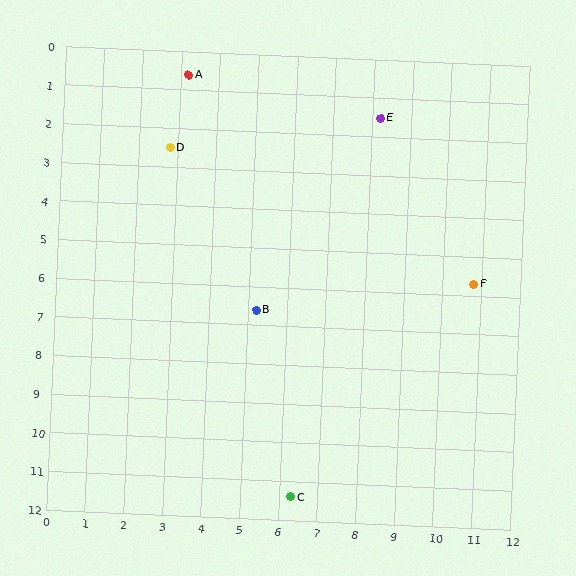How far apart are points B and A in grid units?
Points B and A are about 6.3 grid units apart.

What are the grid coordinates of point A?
Point A is at approximately (3.2, 0.6).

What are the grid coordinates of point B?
Point B is at approximately (5.2, 6.6).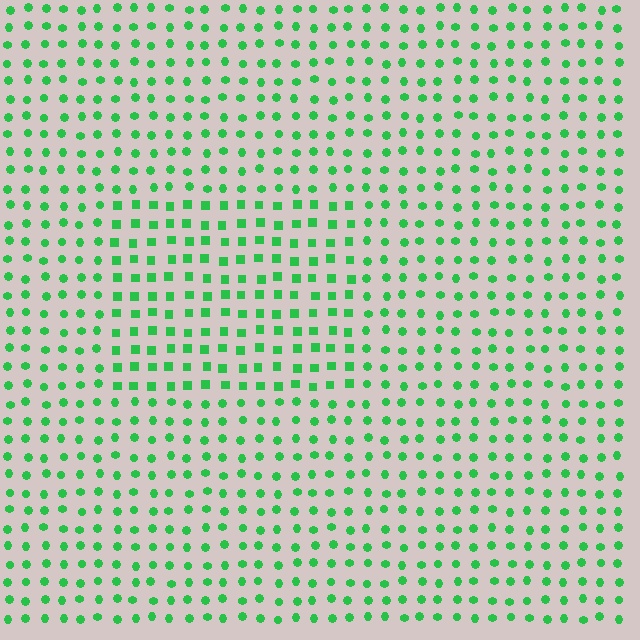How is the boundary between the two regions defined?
The boundary is defined by a change in element shape: squares inside vs. circles outside. All elements share the same color and spacing.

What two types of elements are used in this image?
The image uses squares inside the rectangle region and circles outside it.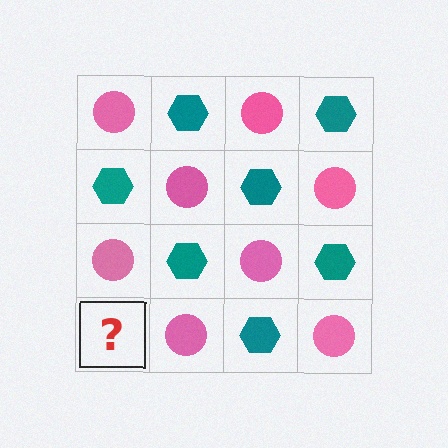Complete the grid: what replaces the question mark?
The question mark should be replaced with a teal hexagon.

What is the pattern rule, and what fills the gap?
The rule is that it alternates pink circle and teal hexagon in a checkerboard pattern. The gap should be filled with a teal hexagon.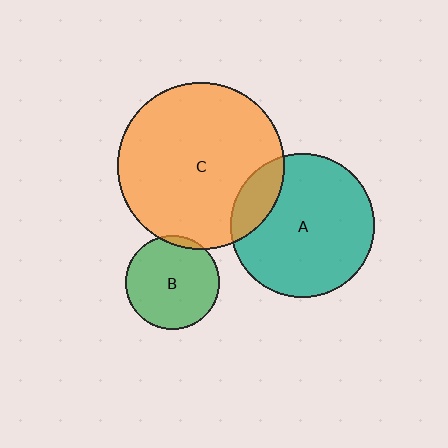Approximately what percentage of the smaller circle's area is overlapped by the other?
Approximately 5%.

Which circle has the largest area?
Circle C (orange).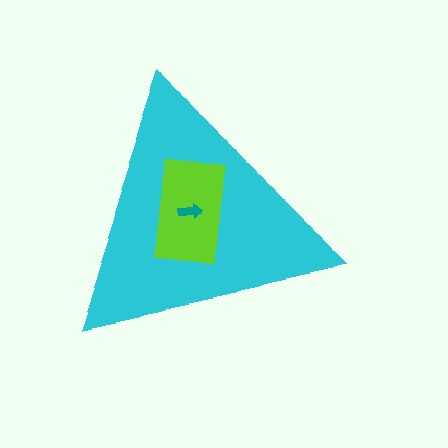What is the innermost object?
The teal arrow.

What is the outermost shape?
The cyan triangle.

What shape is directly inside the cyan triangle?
The lime rectangle.